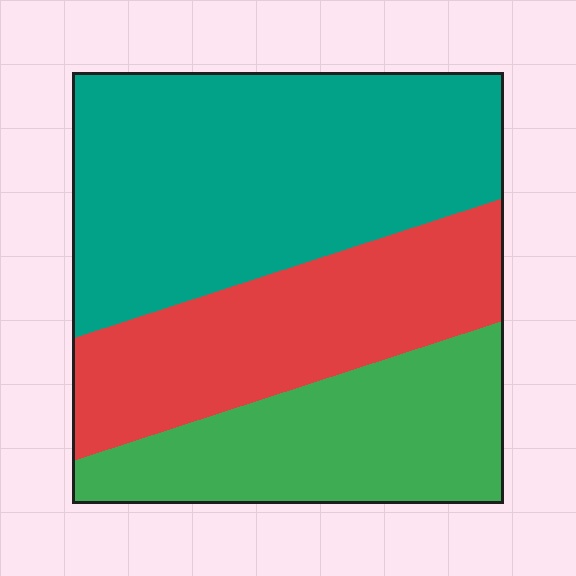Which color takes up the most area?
Teal, at roughly 45%.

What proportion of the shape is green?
Green takes up between a quarter and a half of the shape.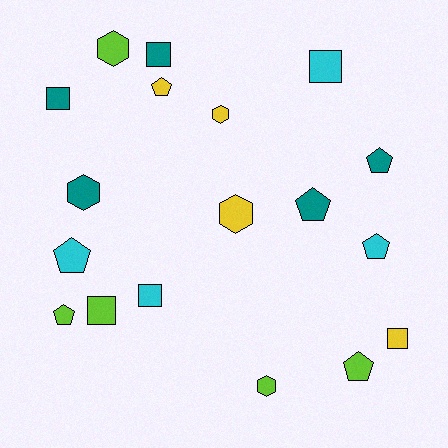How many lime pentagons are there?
There are 2 lime pentagons.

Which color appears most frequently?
Lime, with 5 objects.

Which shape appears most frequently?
Pentagon, with 7 objects.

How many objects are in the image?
There are 18 objects.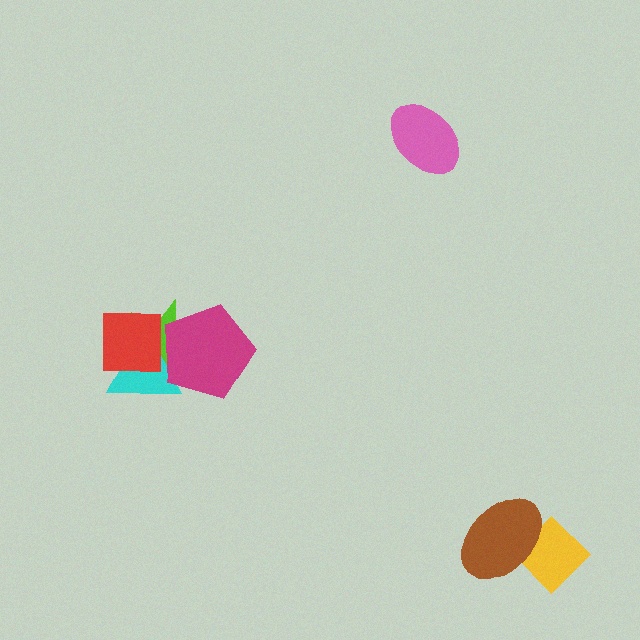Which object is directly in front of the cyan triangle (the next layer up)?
The magenta pentagon is directly in front of the cyan triangle.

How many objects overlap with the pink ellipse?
0 objects overlap with the pink ellipse.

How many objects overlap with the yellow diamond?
1 object overlaps with the yellow diamond.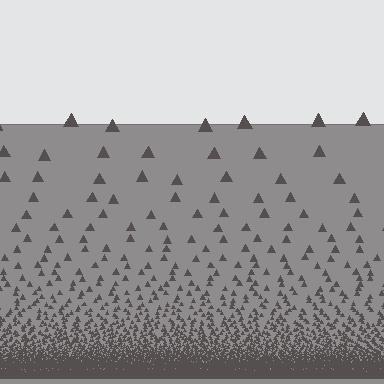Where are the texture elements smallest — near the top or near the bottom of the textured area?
Near the bottom.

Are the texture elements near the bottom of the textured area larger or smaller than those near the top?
Smaller. The gradient is inverted — elements near the bottom are smaller and denser.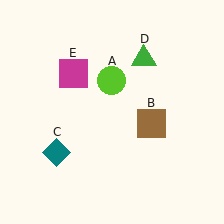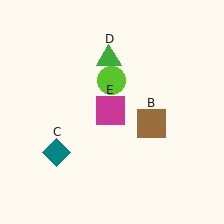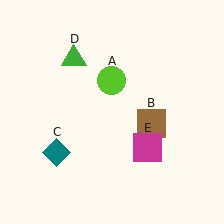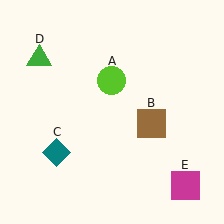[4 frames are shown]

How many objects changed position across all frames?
2 objects changed position: green triangle (object D), magenta square (object E).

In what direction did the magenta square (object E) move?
The magenta square (object E) moved down and to the right.